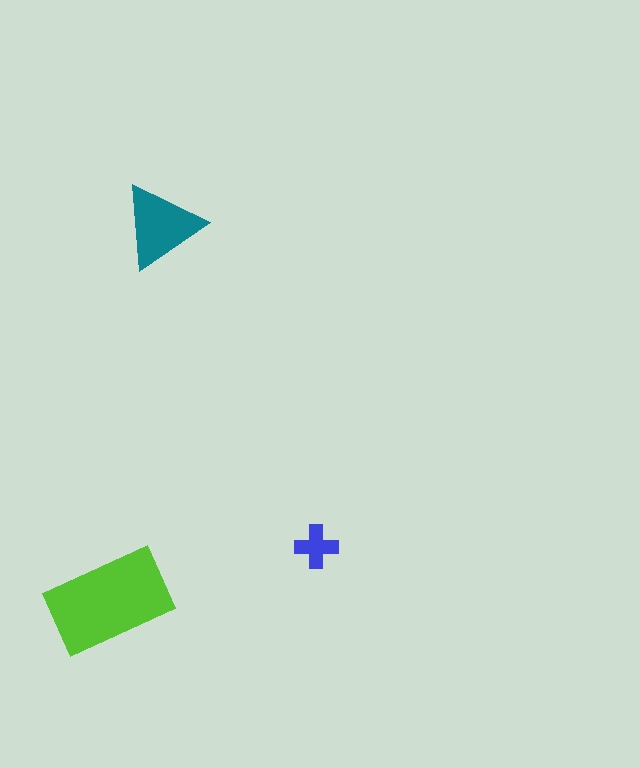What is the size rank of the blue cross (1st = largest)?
3rd.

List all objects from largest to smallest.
The lime rectangle, the teal triangle, the blue cross.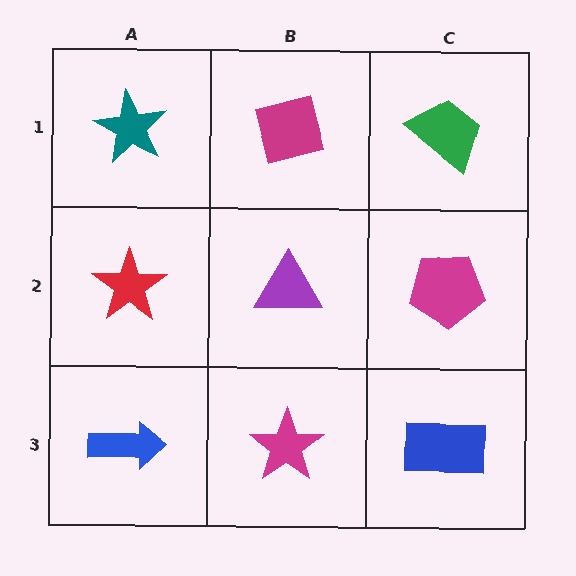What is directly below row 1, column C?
A magenta pentagon.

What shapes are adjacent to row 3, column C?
A magenta pentagon (row 2, column C), a magenta star (row 3, column B).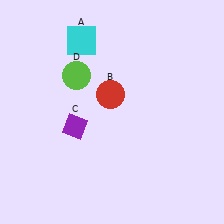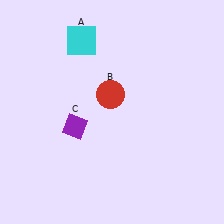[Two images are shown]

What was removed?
The lime circle (D) was removed in Image 2.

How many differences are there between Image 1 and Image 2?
There is 1 difference between the two images.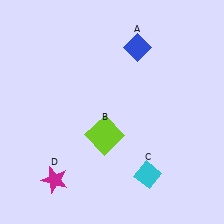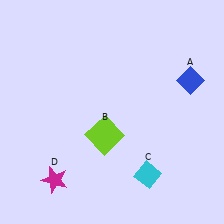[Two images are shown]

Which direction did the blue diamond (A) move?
The blue diamond (A) moved right.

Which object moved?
The blue diamond (A) moved right.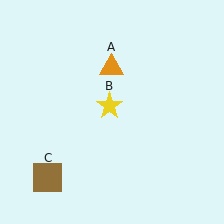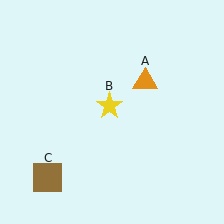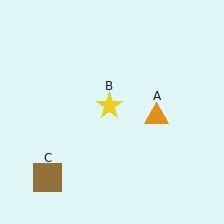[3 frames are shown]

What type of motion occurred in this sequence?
The orange triangle (object A) rotated clockwise around the center of the scene.